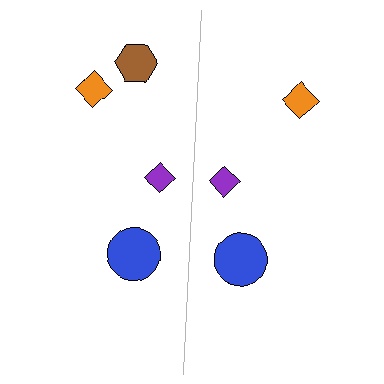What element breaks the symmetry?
A brown hexagon is missing from the right side.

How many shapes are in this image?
There are 7 shapes in this image.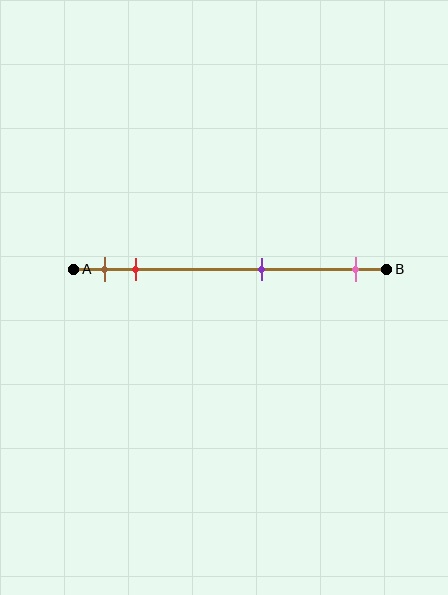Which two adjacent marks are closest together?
The brown and red marks are the closest adjacent pair.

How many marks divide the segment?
There are 4 marks dividing the segment.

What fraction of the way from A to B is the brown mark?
The brown mark is approximately 10% (0.1) of the way from A to B.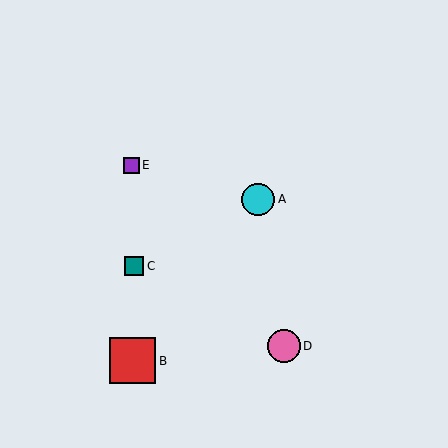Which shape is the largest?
The red square (labeled B) is the largest.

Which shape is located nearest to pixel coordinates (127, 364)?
The red square (labeled B) at (132, 361) is nearest to that location.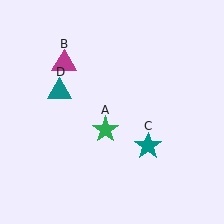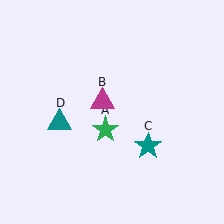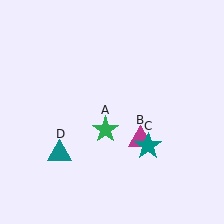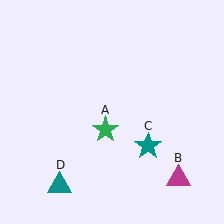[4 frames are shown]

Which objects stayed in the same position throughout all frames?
Green star (object A) and teal star (object C) remained stationary.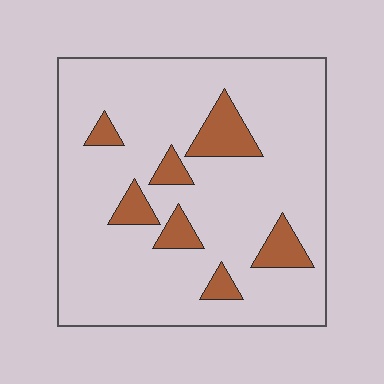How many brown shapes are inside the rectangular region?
7.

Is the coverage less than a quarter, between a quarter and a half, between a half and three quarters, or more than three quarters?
Less than a quarter.